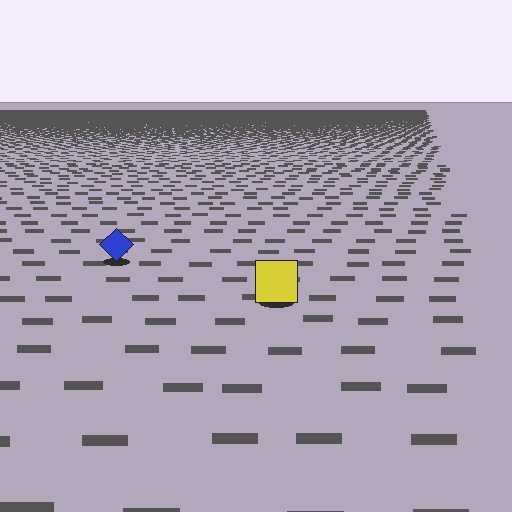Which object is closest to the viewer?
The yellow square is closest. The texture marks near it are larger and more spread out.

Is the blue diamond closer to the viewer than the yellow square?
No. The yellow square is closer — you can tell from the texture gradient: the ground texture is coarser near it.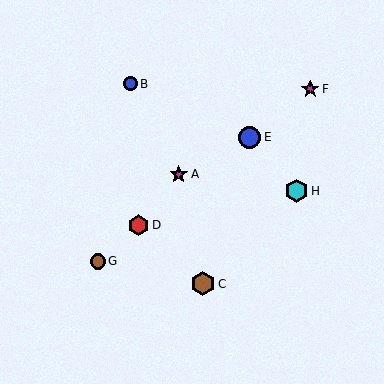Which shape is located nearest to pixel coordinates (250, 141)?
The blue circle (labeled E) at (250, 137) is nearest to that location.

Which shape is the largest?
The brown hexagon (labeled C) is the largest.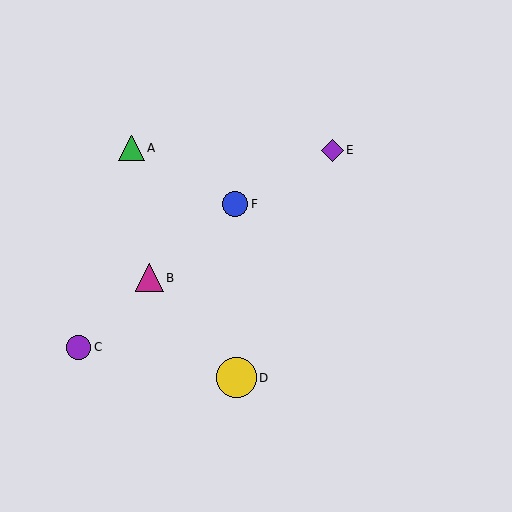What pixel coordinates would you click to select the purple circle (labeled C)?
Click at (79, 347) to select the purple circle C.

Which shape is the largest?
The yellow circle (labeled D) is the largest.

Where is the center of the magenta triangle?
The center of the magenta triangle is at (149, 278).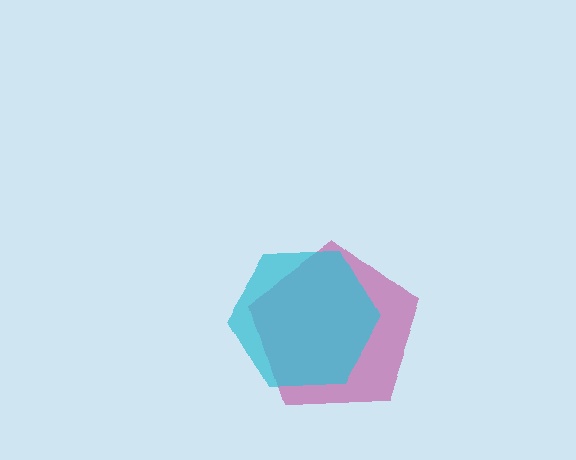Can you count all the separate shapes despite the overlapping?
Yes, there are 2 separate shapes.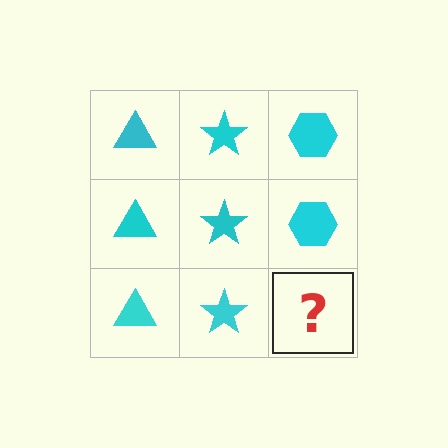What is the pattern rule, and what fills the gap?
The rule is that each column has a consistent shape. The gap should be filled with a cyan hexagon.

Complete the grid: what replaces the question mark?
The question mark should be replaced with a cyan hexagon.